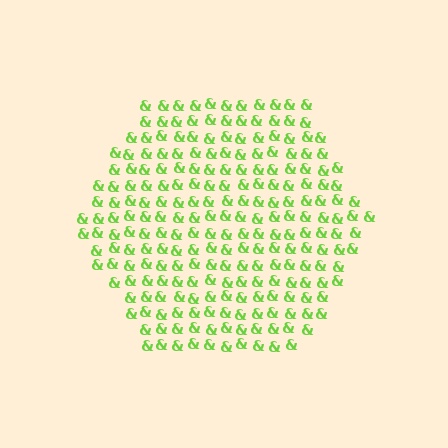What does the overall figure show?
The overall figure shows a hexagon.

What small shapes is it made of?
It is made of small ampersands.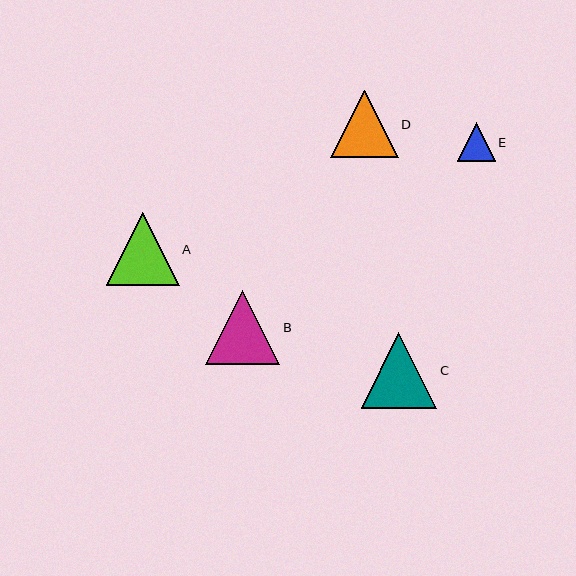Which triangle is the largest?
Triangle C is the largest with a size of approximately 76 pixels.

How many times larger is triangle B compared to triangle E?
Triangle B is approximately 1.9 times the size of triangle E.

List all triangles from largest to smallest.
From largest to smallest: C, B, A, D, E.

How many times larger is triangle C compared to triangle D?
Triangle C is approximately 1.1 times the size of triangle D.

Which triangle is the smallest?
Triangle E is the smallest with a size of approximately 38 pixels.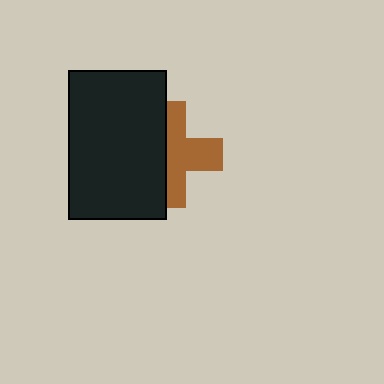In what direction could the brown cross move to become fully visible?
The brown cross could move right. That would shift it out from behind the black rectangle entirely.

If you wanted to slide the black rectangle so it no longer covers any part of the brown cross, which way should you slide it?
Slide it left — that is the most direct way to separate the two shapes.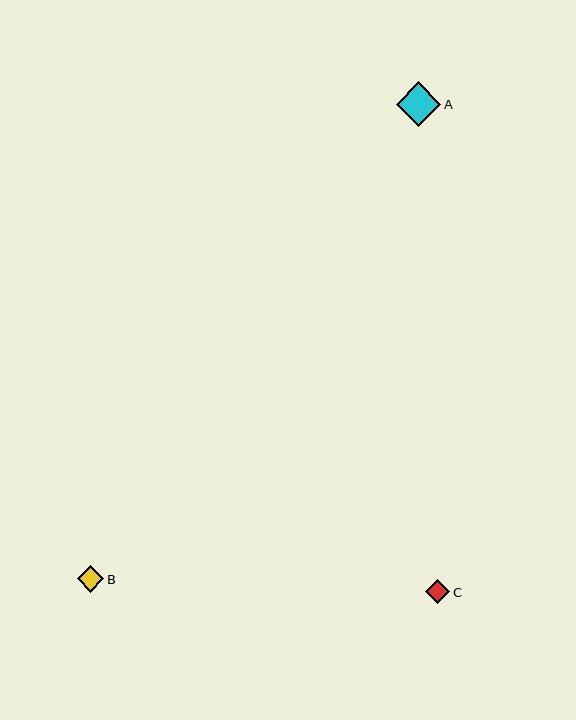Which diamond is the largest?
Diamond A is the largest with a size of approximately 44 pixels.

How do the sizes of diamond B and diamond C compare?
Diamond B and diamond C are approximately the same size.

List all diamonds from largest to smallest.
From largest to smallest: A, B, C.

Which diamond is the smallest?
Diamond C is the smallest with a size of approximately 24 pixels.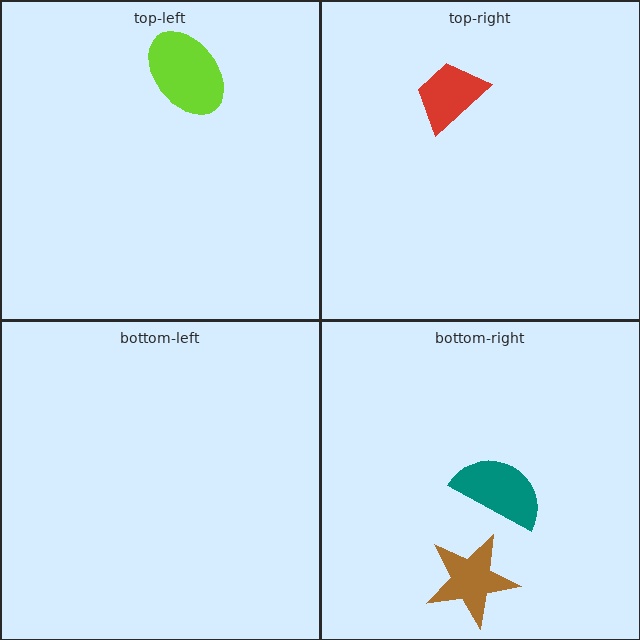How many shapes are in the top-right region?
1.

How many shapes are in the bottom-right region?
2.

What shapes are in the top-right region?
The red trapezoid.